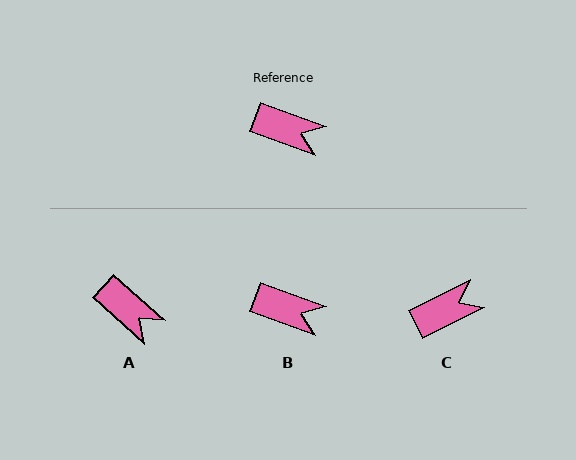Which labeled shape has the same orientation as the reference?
B.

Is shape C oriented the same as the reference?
No, it is off by about 47 degrees.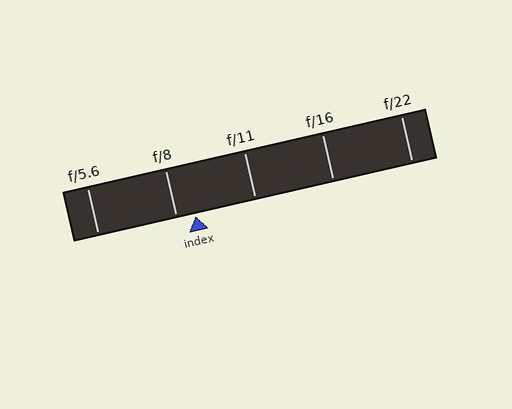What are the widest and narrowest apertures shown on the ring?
The widest aperture shown is f/5.6 and the narrowest is f/22.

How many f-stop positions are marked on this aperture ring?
There are 5 f-stop positions marked.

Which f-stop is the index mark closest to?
The index mark is closest to f/8.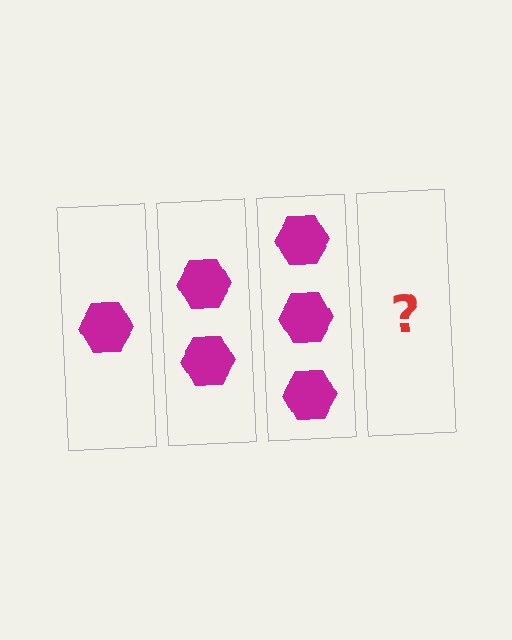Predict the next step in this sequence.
The next step is 4 hexagons.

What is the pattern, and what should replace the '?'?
The pattern is that each step adds one more hexagon. The '?' should be 4 hexagons.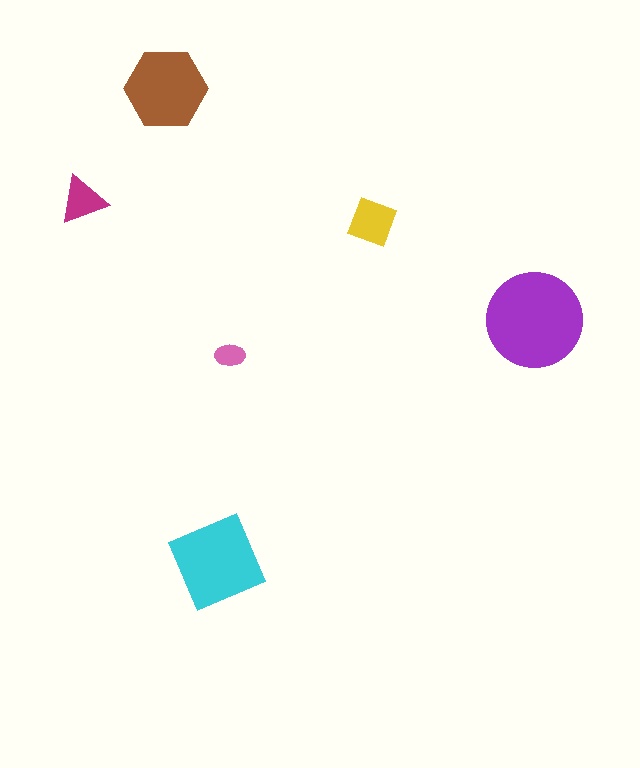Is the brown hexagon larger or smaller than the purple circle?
Smaller.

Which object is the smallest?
The pink ellipse.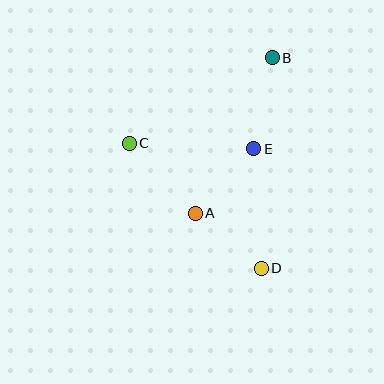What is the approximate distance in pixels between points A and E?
The distance between A and E is approximately 87 pixels.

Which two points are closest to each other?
Points A and D are closest to each other.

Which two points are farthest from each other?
Points B and D are farthest from each other.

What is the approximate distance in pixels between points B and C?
The distance between B and C is approximately 167 pixels.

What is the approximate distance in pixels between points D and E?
The distance between D and E is approximately 120 pixels.